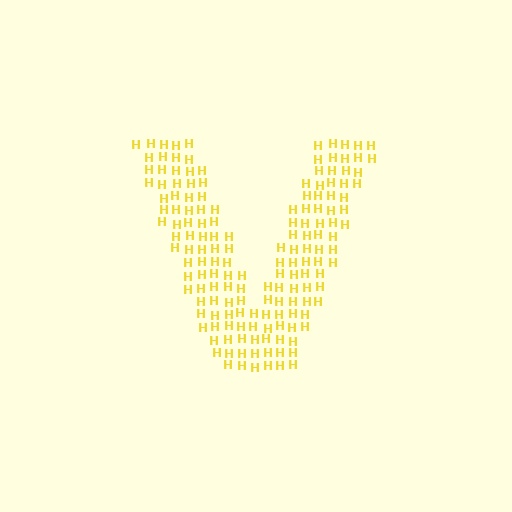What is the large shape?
The large shape is the letter V.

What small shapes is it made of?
It is made of small letter H's.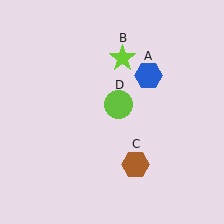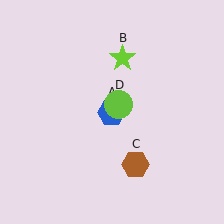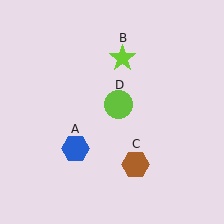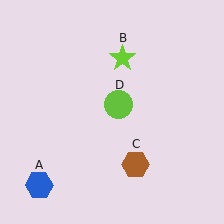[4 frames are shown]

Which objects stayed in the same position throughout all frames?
Lime star (object B) and brown hexagon (object C) and lime circle (object D) remained stationary.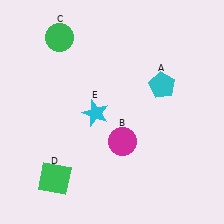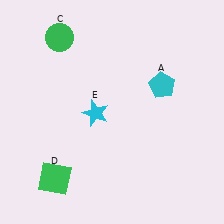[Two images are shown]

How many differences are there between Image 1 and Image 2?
There is 1 difference between the two images.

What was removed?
The magenta circle (B) was removed in Image 2.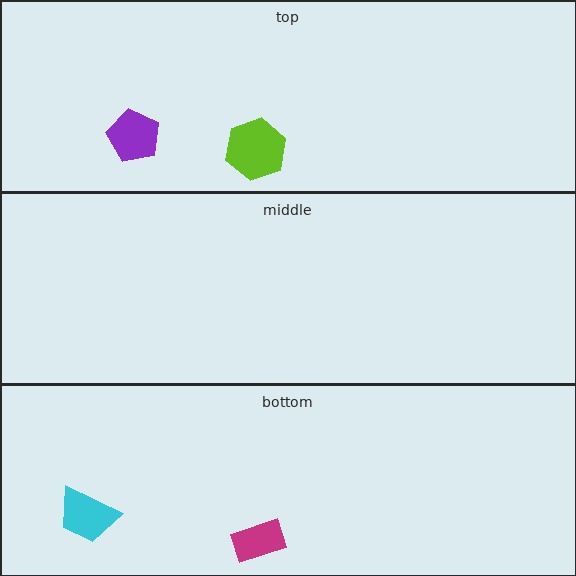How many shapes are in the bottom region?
2.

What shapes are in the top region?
The lime hexagon, the purple pentagon.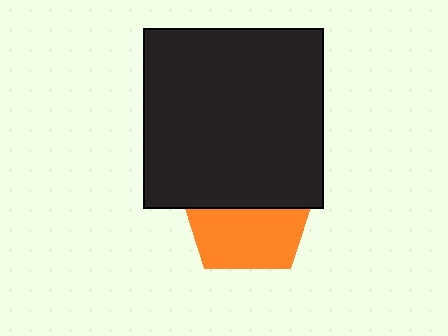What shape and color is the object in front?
The object in front is a black square.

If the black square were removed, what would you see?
You would see the complete orange pentagon.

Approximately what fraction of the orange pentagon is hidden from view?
Roughly 51% of the orange pentagon is hidden behind the black square.